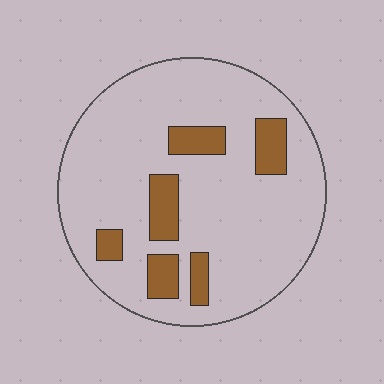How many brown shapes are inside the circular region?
6.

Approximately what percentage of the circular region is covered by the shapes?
Approximately 15%.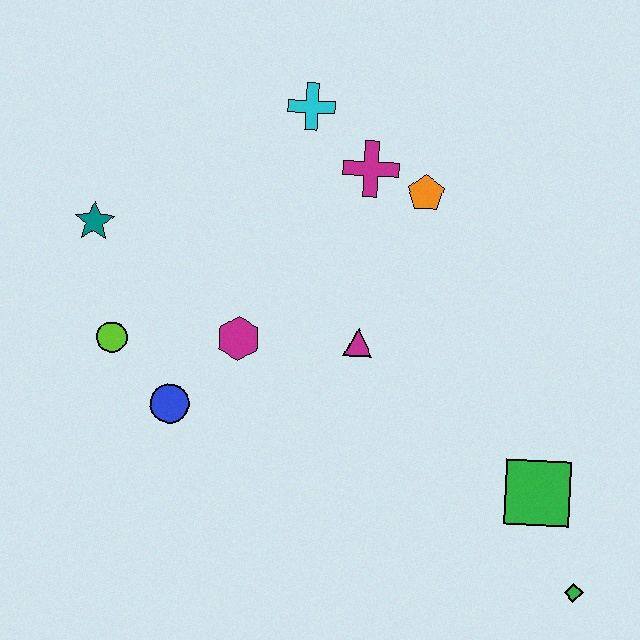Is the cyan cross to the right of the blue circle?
Yes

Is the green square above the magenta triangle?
No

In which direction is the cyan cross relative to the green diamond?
The cyan cross is above the green diamond.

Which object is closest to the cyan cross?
The magenta cross is closest to the cyan cross.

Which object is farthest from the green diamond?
The teal star is farthest from the green diamond.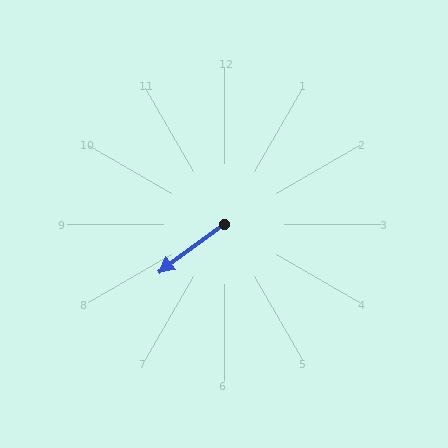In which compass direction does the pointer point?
Southwest.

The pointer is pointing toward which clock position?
Roughly 8 o'clock.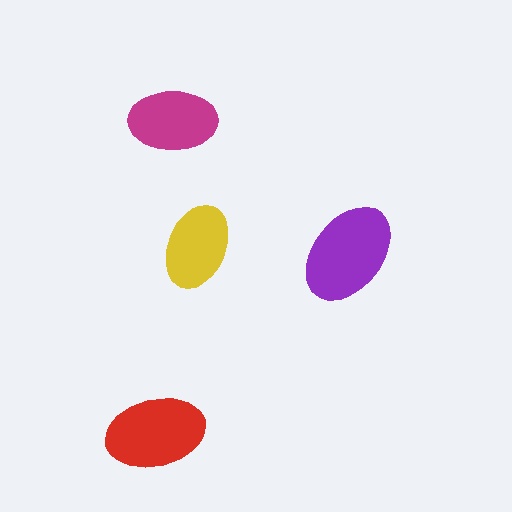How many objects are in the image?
There are 4 objects in the image.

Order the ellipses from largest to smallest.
the purple one, the red one, the magenta one, the yellow one.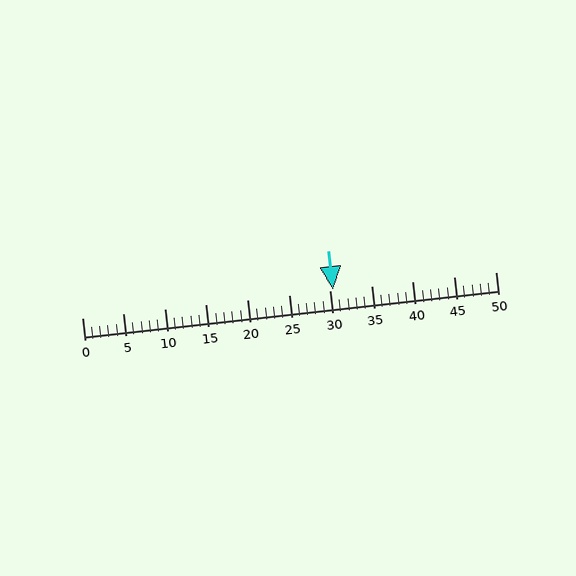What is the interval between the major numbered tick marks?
The major tick marks are spaced 5 units apart.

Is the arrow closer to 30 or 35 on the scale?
The arrow is closer to 30.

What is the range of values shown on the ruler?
The ruler shows values from 0 to 50.